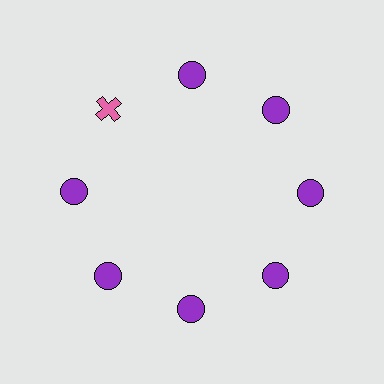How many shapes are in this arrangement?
There are 8 shapes arranged in a ring pattern.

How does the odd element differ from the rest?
It differs in both color (pink instead of purple) and shape (cross instead of circle).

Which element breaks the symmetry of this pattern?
The pink cross at roughly the 10 o'clock position breaks the symmetry. All other shapes are purple circles.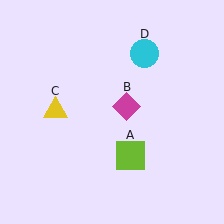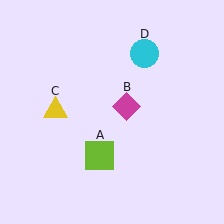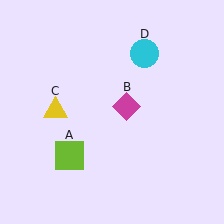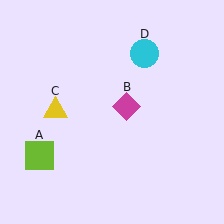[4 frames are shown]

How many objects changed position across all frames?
1 object changed position: lime square (object A).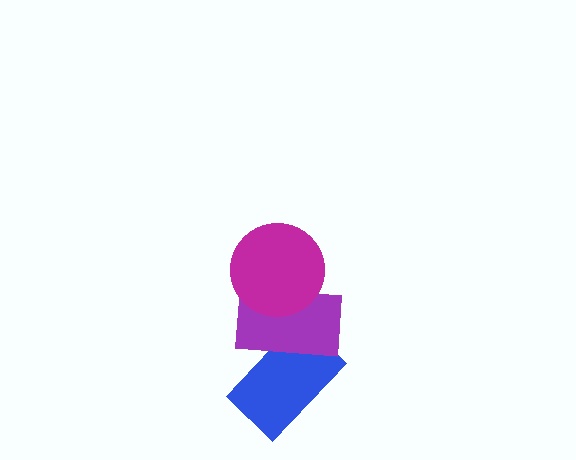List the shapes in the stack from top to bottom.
From top to bottom: the magenta circle, the purple rectangle, the blue rectangle.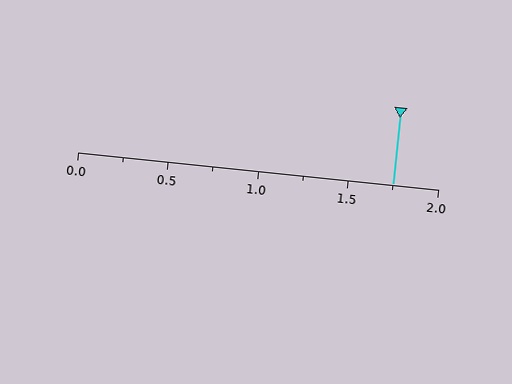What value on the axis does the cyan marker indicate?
The marker indicates approximately 1.75.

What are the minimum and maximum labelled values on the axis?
The axis runs from 0.0 to 2.0.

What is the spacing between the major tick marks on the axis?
The major ticks are spaced 0.5 apart.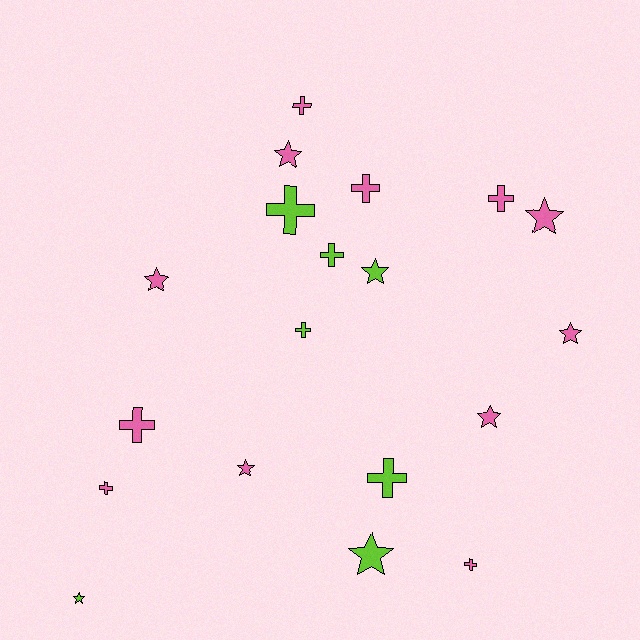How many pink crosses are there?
There are 6 pink crosses.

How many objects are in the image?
There are 19 objects.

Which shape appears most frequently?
Cross, with 10 objects.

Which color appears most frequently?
Pink, with 12 objects.